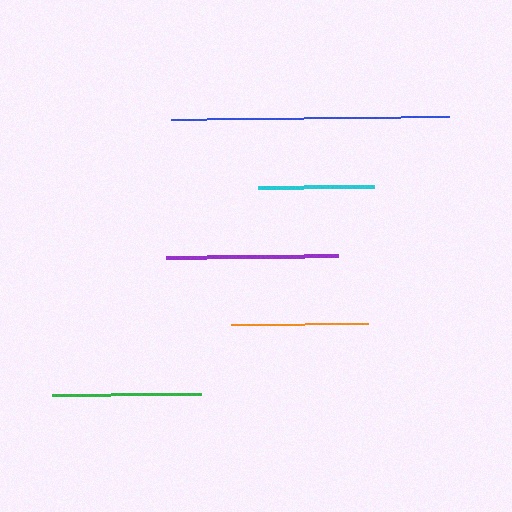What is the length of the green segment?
The green segment is approximately 149 pixels long.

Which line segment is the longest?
The blue line is the longest at approximately 278 pixels.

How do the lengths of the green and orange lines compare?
The green and orange lines are approximately the same length.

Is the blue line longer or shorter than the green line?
The blue line is longer than the green line.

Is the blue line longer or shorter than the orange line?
The blue line is longer than the orange line.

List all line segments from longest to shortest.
From longest to shortest: blue, purple, green, orange, cyan.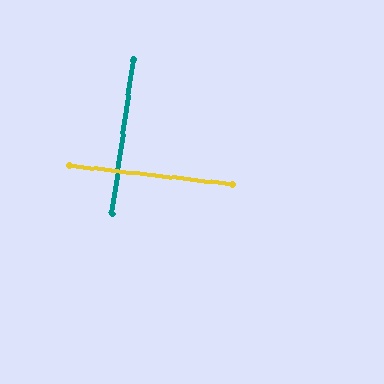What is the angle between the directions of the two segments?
Approximately 89 degrees.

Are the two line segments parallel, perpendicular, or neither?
Perpendicular — they meet at approximately 89°.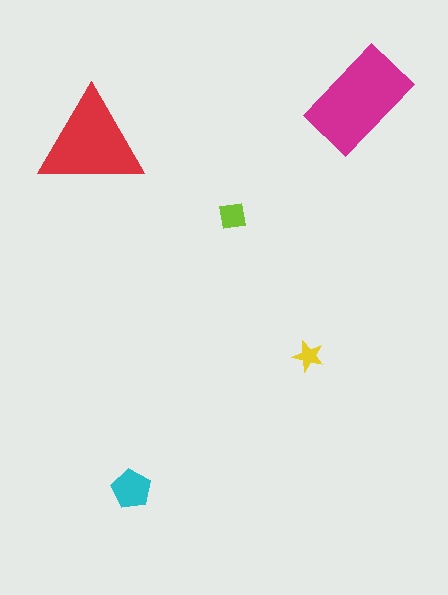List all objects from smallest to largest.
The yellow star, the lime square, the cyan pentagon, the red triangle, the magenta rectangle.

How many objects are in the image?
There are 5 objects in the image.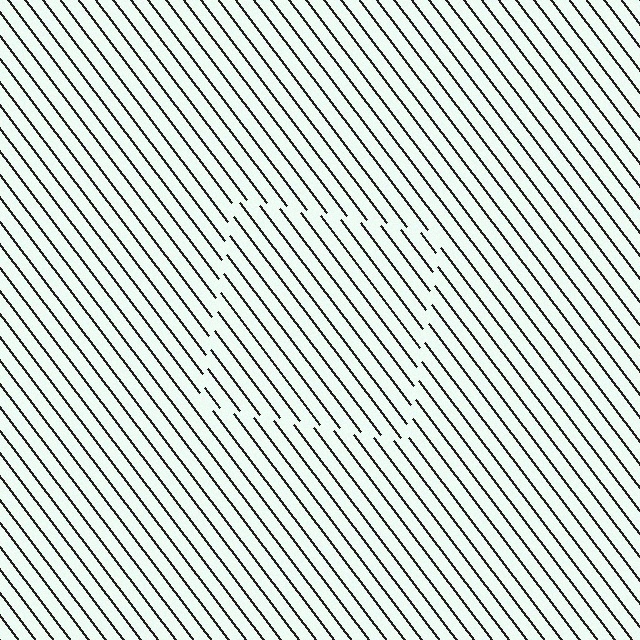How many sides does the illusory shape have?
4 sides — the line-ends trace a square.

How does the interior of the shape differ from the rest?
The interior of the shape contains the same grating, shifted by half a period — the contour is defined by the phase discontinuity where line-ends from the inner and outer gratings abut.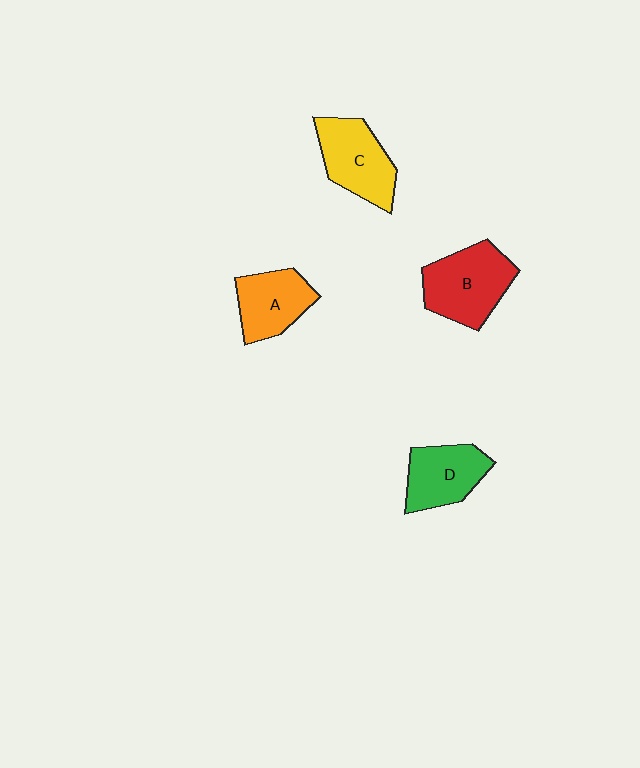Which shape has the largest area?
Shape B (red).